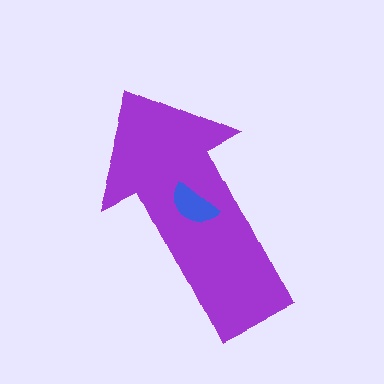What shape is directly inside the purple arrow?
The blue semicircle.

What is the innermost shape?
The blue semicircle.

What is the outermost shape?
The purple arrow.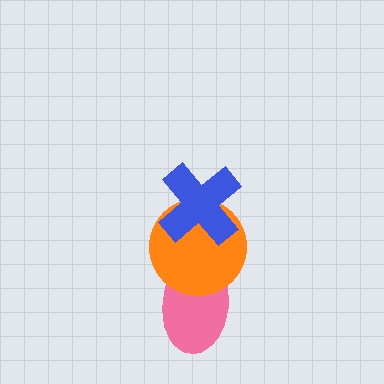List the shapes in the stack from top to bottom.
From top to bottom: the blue cross, the orange circle, the pink ellipse.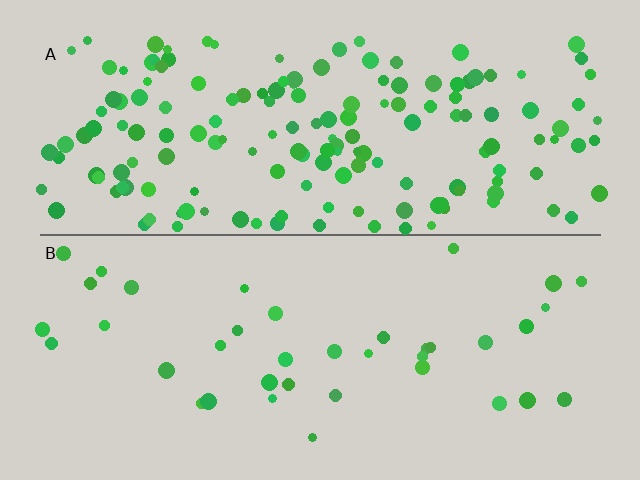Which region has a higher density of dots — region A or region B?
A (the top).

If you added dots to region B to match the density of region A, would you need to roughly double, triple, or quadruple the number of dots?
Approximately quadruple.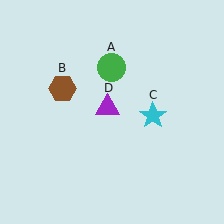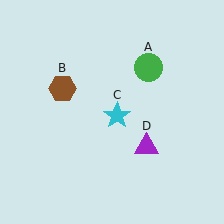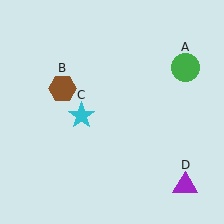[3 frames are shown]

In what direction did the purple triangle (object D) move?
The purple triangle (object D) moved down and to the right.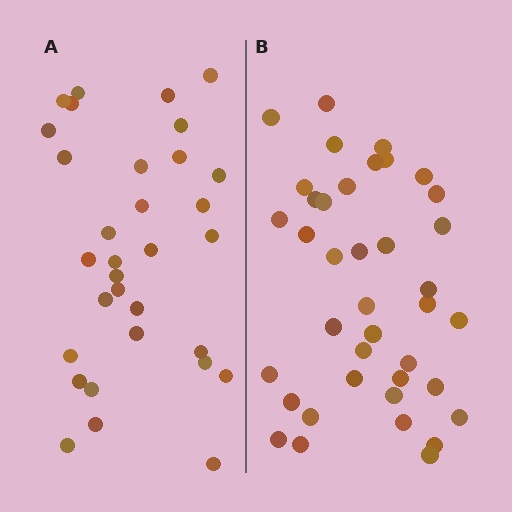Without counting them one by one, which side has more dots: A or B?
Region B (the right region) has more dots.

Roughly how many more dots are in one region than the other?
Region B has roughly 8 or so more dots than region A.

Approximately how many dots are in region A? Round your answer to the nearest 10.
About 30 dots. (The exact count is 32, which rounds to 30.)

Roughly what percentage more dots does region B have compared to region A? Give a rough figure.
About 20% more.